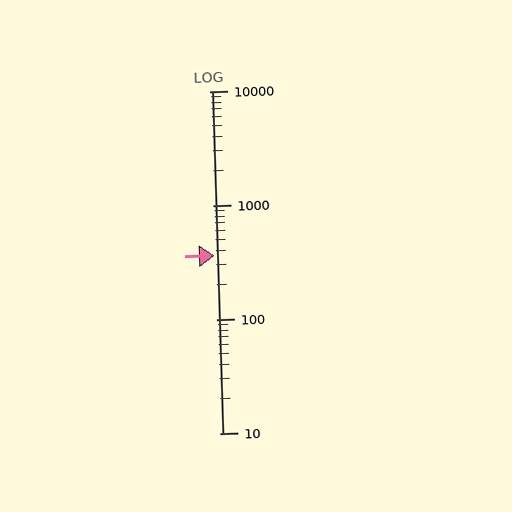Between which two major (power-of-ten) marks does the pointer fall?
The pointer is between 100 and 1000.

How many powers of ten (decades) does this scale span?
The scale spans 3 decades, from 10 to 10000.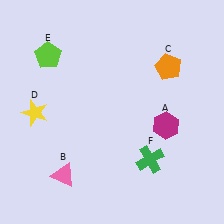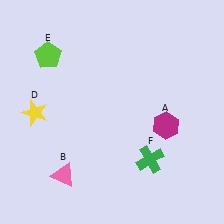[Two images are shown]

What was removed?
The orange pentagon (C) was removed in Image 2.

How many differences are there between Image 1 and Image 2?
There is 1 difference between the two images.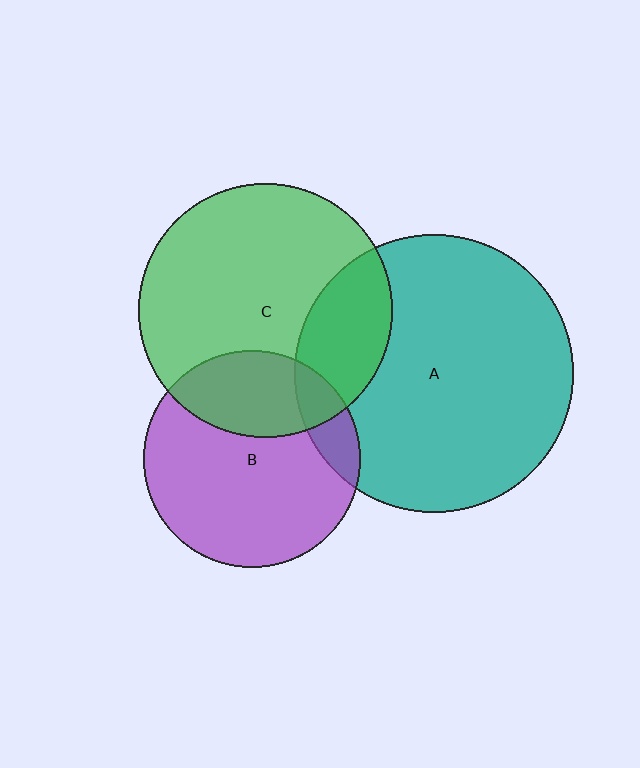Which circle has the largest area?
Circle A (teal).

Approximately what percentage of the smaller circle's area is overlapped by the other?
Approximately 10%.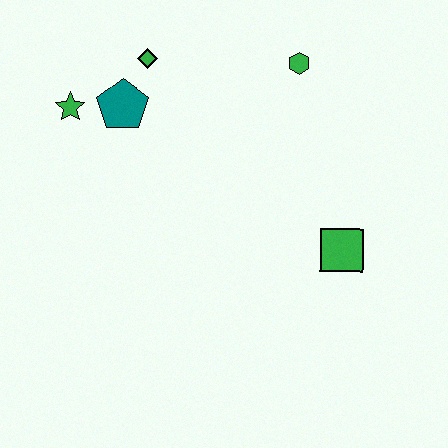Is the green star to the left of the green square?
Yes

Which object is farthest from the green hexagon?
The green star is farthest from the green hexagon.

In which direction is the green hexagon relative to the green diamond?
The green hexagon is to the right of the green diamond.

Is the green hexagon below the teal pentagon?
No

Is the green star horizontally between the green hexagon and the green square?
No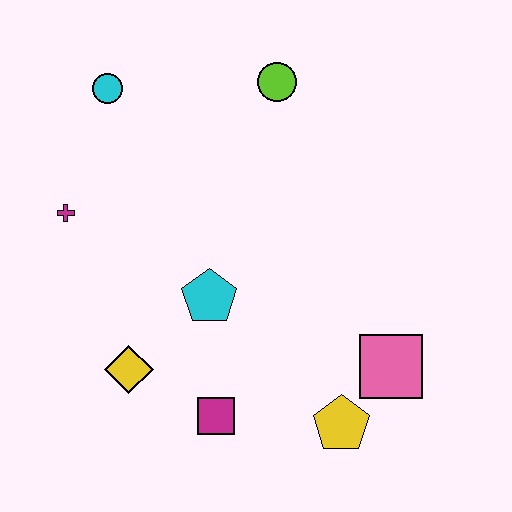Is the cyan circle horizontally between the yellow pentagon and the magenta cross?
Yes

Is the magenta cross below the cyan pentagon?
No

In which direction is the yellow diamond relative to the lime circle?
The yellow diamond is below the lime circle.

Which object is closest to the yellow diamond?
The magenta square is closest to the yellow diamond.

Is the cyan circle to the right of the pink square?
No